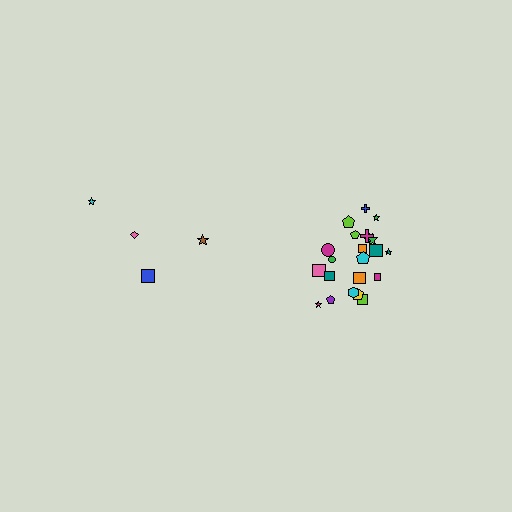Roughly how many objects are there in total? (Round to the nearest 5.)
Roughly 25 objects in total.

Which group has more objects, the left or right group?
The right group.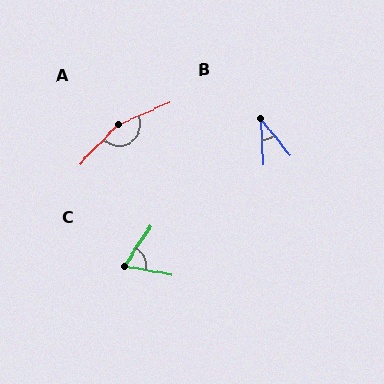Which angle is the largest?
A, at approximately 158 degrees.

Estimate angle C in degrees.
Approximately 66 degrees.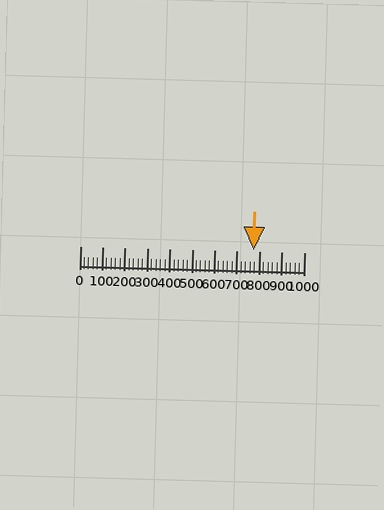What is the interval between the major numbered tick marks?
The major tick marks are spaced 100 units apart.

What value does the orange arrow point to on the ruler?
The orange arrow points to approximately 776.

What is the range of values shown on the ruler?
The ruler shows values from 0 to 1000.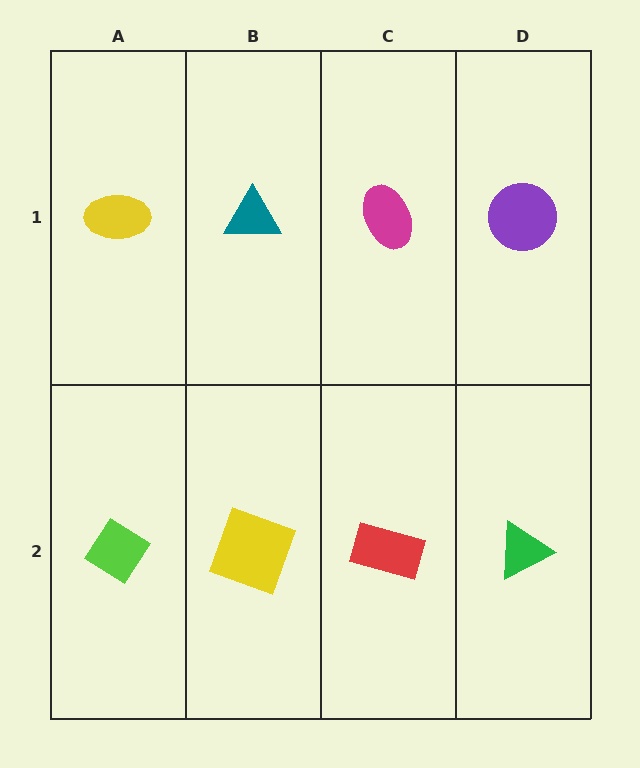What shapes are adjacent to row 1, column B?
A yellow square (row 2, column B), a yellow ellipse (row 1, column A), a magenta ellipse (row 1, column C).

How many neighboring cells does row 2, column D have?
2.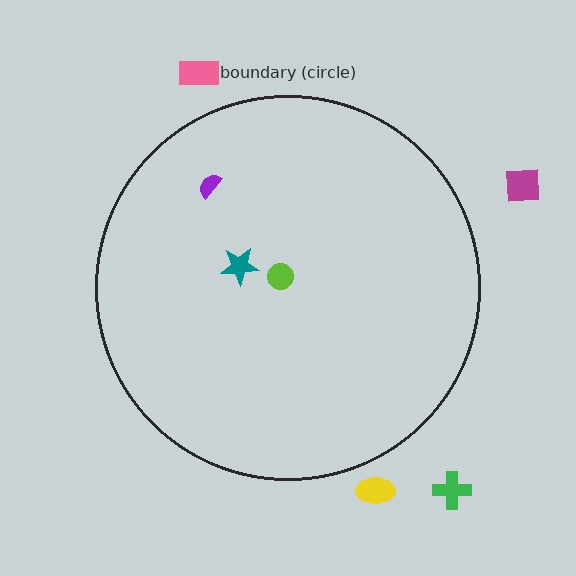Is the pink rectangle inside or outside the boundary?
Outside.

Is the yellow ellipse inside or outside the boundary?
Outside.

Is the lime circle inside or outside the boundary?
Inside.